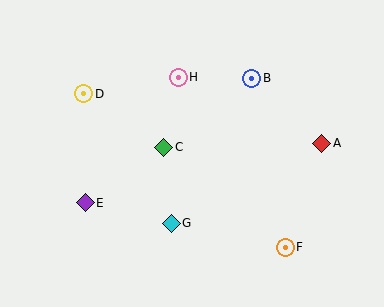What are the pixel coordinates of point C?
Point C is at (164, 147).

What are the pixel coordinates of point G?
Point G is at (171, 223).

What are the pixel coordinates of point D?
Point D is at (84, 94).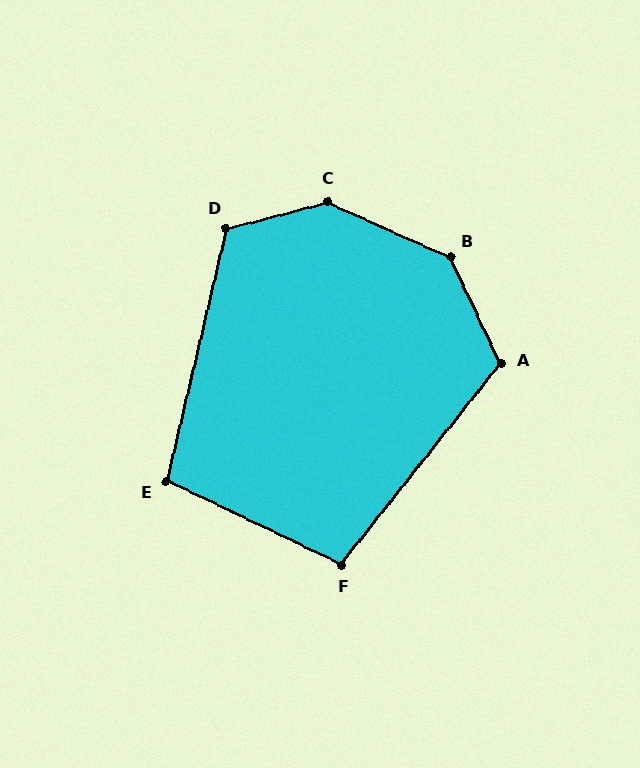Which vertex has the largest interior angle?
C, at approximately 141 degrees.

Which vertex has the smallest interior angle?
E, at approximately 102 degrees.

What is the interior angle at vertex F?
Approximately 103 degrees (obtuse).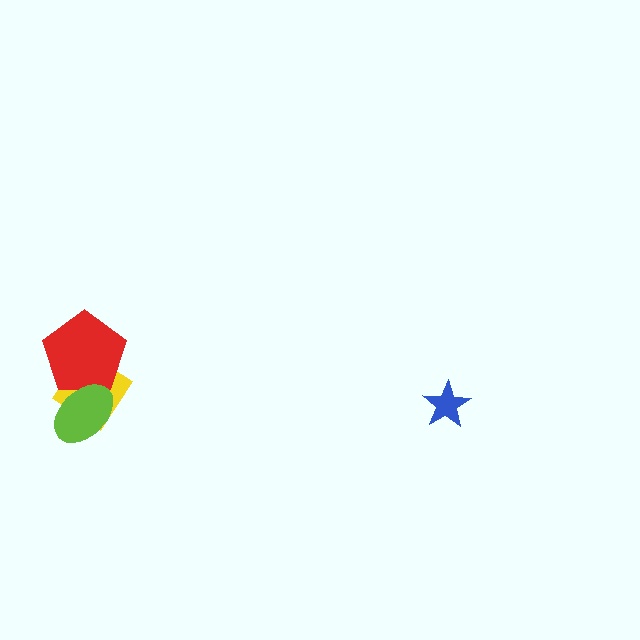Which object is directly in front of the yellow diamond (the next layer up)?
The red pentagon is directly in front of the yellow diamond.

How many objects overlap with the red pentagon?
2 objects overlap with the red pentagon.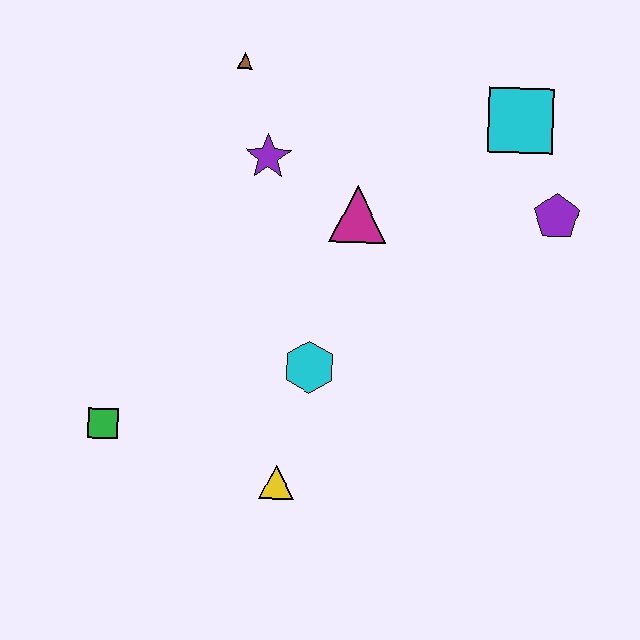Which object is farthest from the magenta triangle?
The green square is farthest from the magenta triangle.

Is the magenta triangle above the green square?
Yes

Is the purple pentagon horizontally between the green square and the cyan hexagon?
No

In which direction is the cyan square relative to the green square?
The cyan square is to the right of the green square.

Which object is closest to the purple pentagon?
The cyan square is closest to the purple pentagon.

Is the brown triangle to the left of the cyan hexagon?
Yes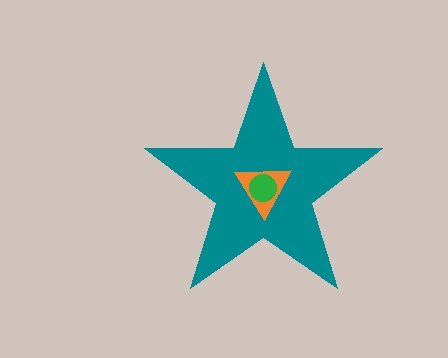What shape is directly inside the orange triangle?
The green circle.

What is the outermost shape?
The teal star.